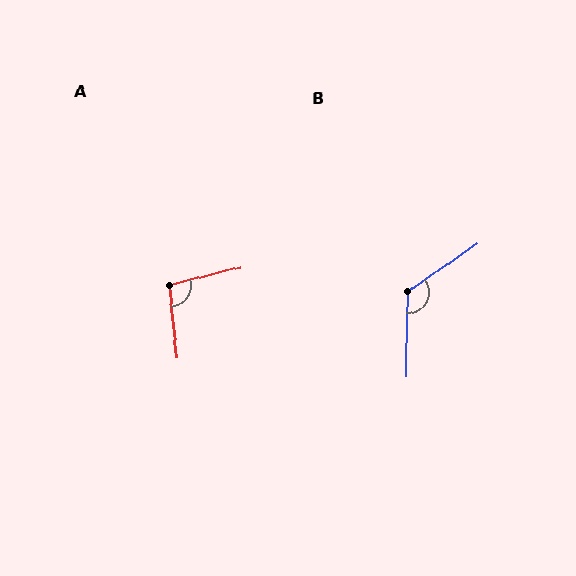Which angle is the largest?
B, at approximately 126 degrees.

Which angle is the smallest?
A, at approximately 98 degrees.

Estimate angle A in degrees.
Approximately 98 degrees.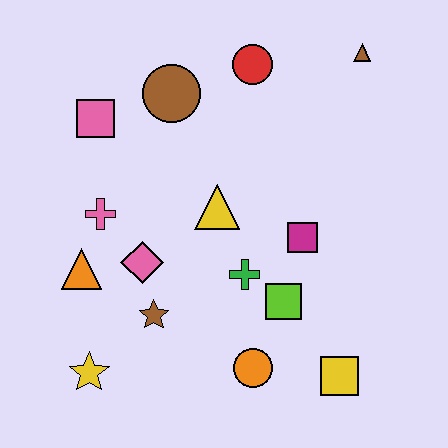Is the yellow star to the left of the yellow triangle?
Yes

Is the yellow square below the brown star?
Yes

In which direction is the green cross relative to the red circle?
The green cross is below the red circle.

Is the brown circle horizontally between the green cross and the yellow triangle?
No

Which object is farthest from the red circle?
The yellow star is farthest from the red circle.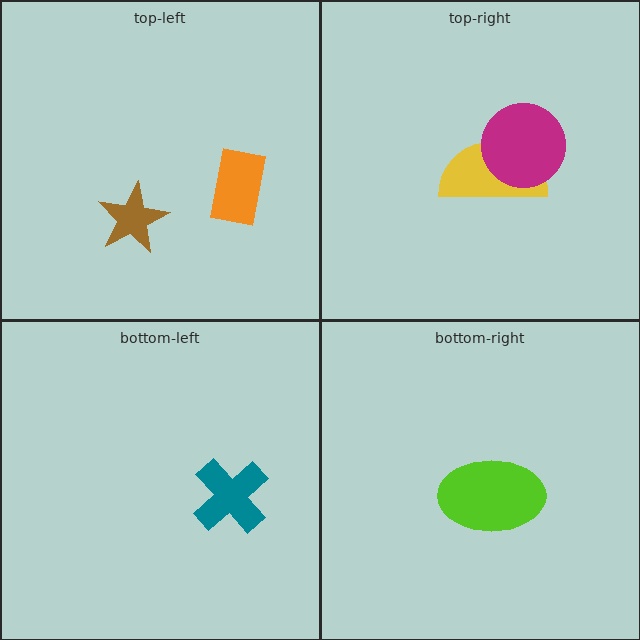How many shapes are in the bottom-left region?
1.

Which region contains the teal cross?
The bottom-left region.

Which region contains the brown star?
The top-left region.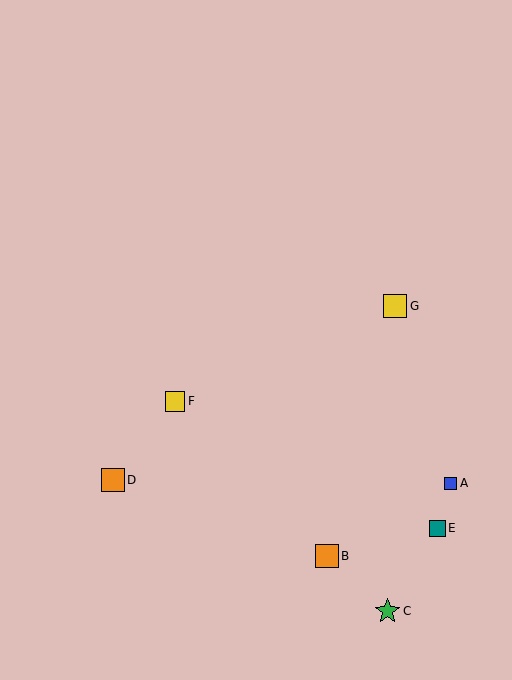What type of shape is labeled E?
Shape E is a teal square.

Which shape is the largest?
The green star (labeled C) is the largest.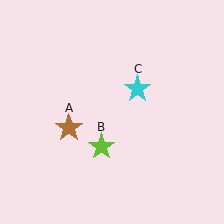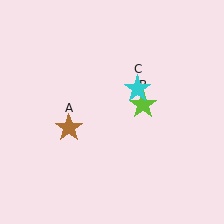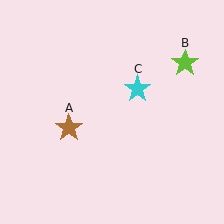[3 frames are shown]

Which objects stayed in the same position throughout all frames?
Brown star (object A) and cyan star (object C) remained stationary.